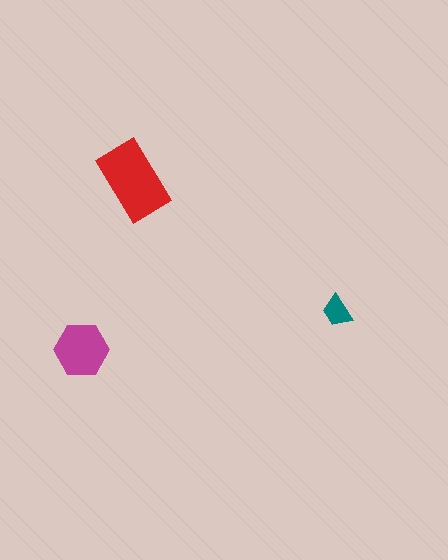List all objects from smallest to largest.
The teal trapezoid, the magenta hexagon, the red rectangle.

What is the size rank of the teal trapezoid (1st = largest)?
3rd.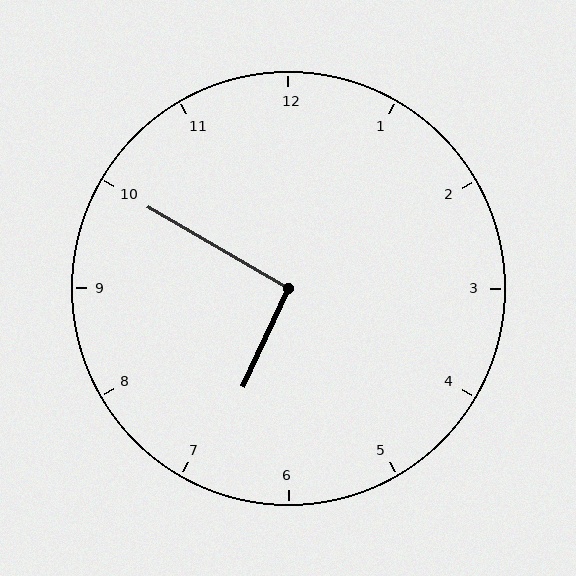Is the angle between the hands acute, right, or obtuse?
It is right.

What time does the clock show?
6:50.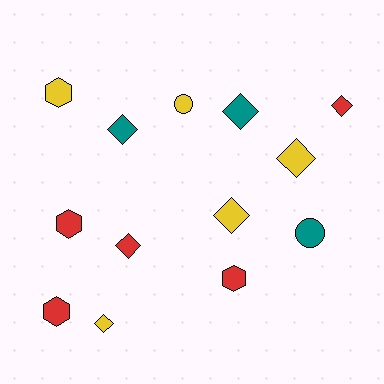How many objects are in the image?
There are 13 objects.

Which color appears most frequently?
Yellow, with 5 objects.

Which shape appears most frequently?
Diamond, with 7 objects.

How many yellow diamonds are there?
There are 3 yellow diamonds.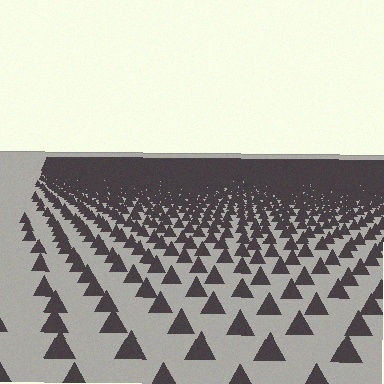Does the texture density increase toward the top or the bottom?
Density increases toward the top.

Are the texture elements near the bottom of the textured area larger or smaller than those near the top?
Larger. Near the bottom, elements are closer to the viewer and appear at a bigger on-screen size.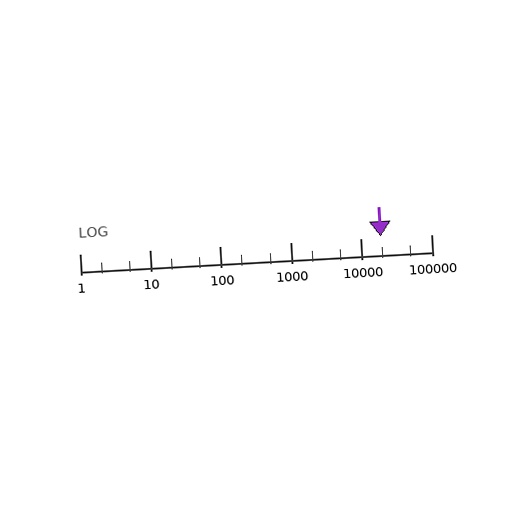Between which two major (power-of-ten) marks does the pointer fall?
The pointer is between 10000 and 100000.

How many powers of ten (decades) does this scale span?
The scale spans 5 decades, from 1 to 100000.